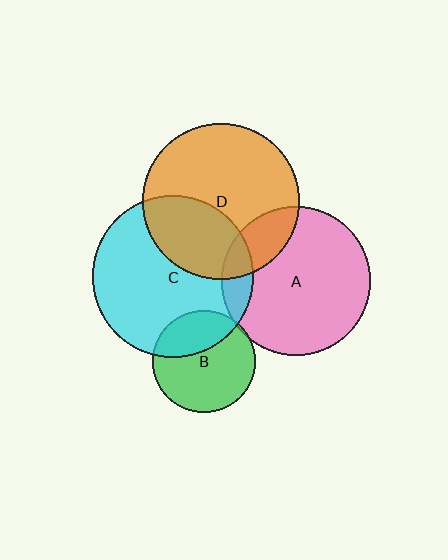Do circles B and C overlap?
Yes.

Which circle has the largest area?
Circle C (cyan).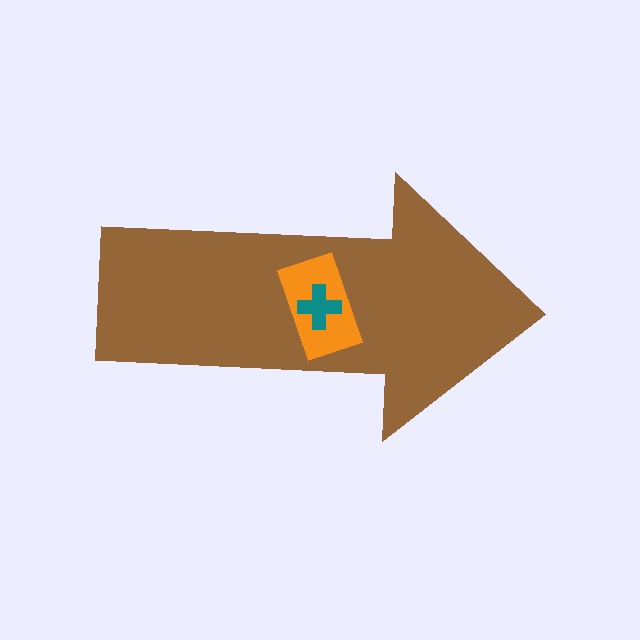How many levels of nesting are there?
3.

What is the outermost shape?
The brown arrow.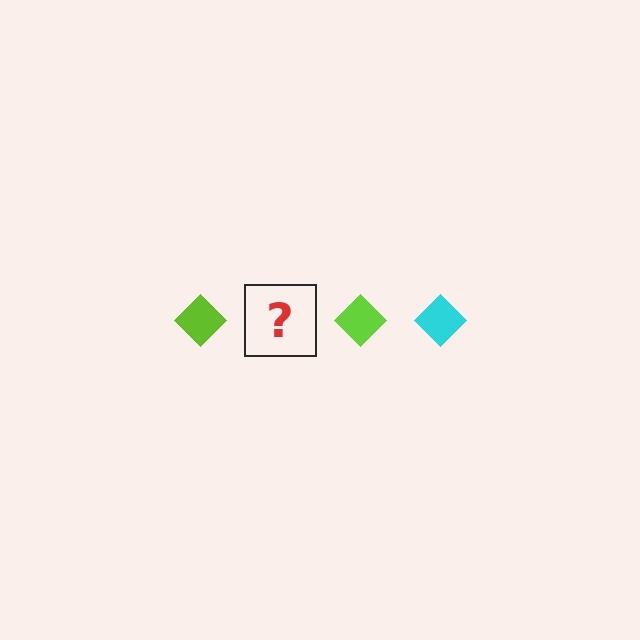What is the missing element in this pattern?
The missing element is a cyan diamond.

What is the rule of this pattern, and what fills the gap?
The rule is that the pattern cycles through lime, cyan diamonds. The gap should be filled with a cyan diamond.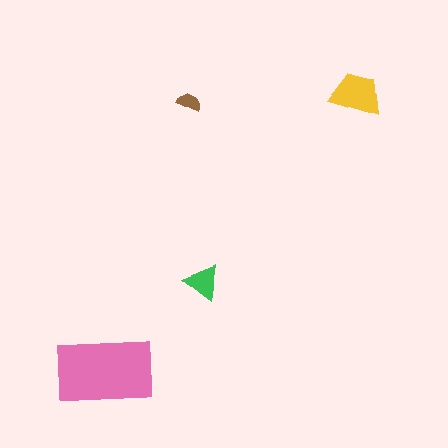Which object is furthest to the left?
The pink rectangle is leftmost.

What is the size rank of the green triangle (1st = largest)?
3rd.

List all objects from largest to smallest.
The pink rectangle, the yellow trapezoid, the green triangle, the brown semicircle.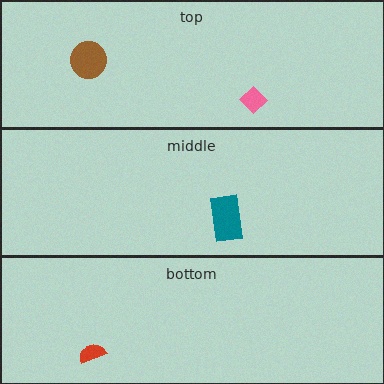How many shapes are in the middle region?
1.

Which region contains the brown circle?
The top region.